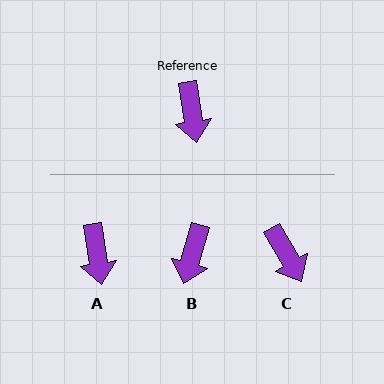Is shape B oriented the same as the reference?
No, it is off by about 25 degrees.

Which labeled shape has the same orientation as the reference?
A.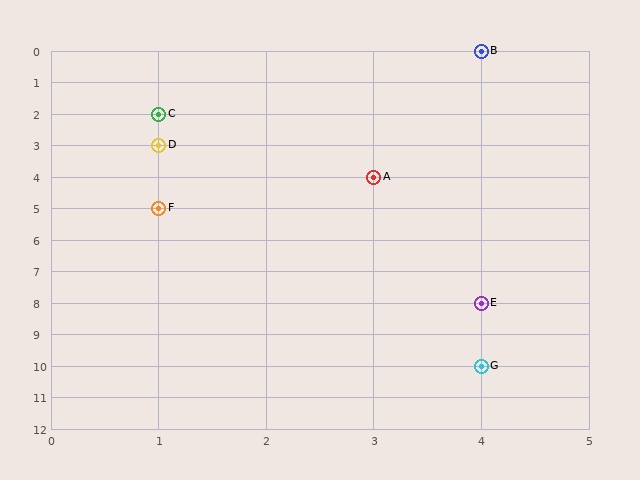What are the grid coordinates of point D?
Point D is at grid coordinates (1, 3).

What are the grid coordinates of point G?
Point G is at grid coordinates (4, 10).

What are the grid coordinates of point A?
Point A is at grid coordinates (3, 4).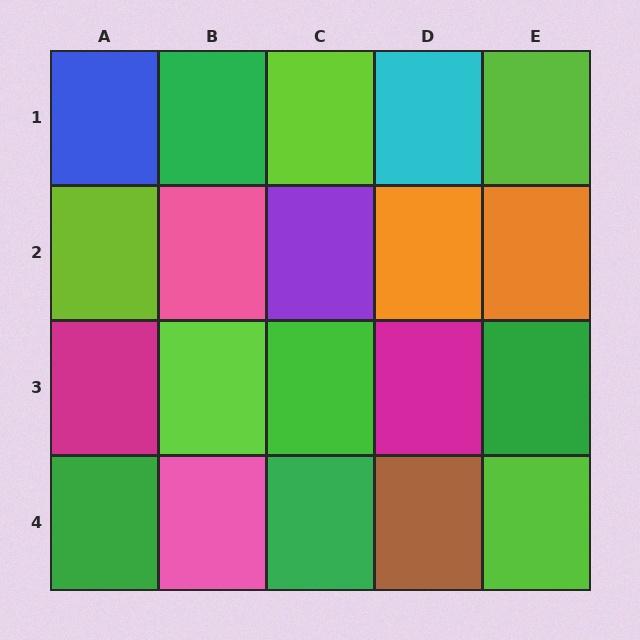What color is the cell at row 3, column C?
Green.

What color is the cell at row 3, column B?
Lime.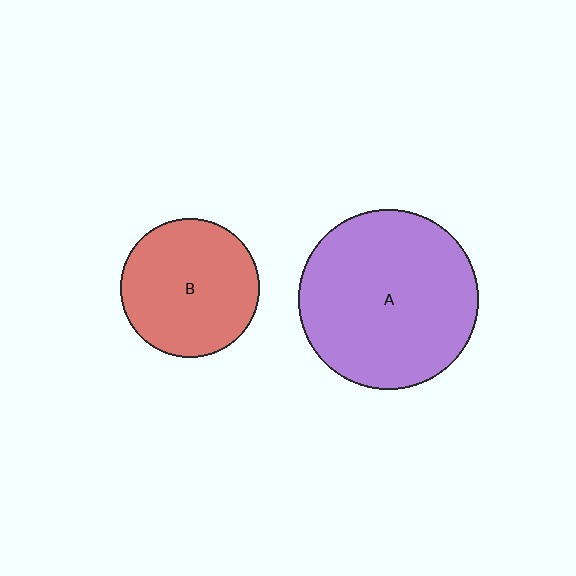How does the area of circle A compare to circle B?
Approximately 1.7 times.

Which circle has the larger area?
Circle A (purple).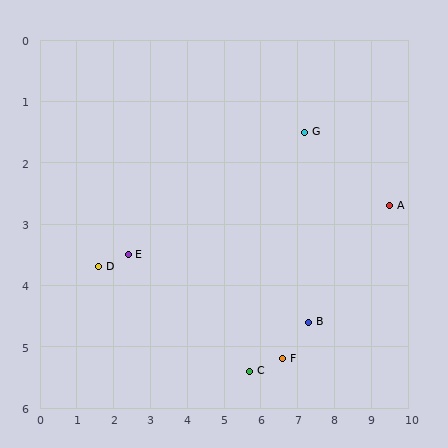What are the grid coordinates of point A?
Point A is at approximately (9.5, 2.7).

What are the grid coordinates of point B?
Point B is at approximately (7.3, 4.6).